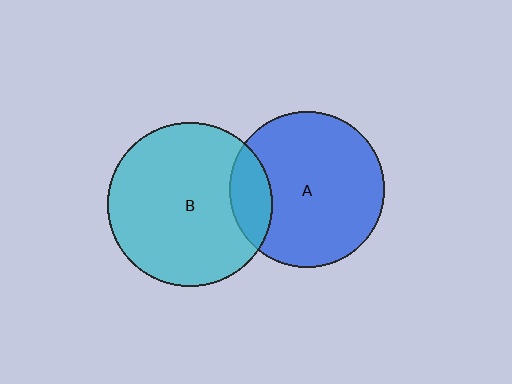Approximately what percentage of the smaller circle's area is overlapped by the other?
Approximately 15%.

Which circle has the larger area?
Circle B (cyan).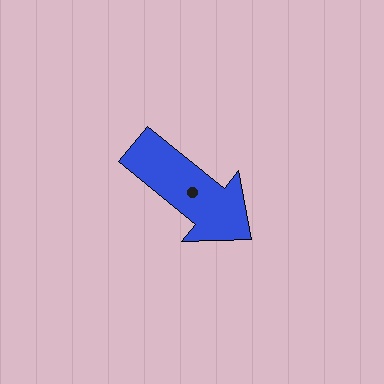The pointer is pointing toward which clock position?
Roughly 4 o'clock.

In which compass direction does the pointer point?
Southeast.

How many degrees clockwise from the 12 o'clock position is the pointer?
Approximately 129 degrees.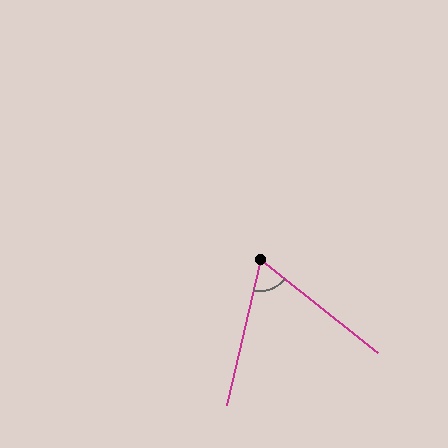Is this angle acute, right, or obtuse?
It is acute.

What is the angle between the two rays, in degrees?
Approximately 65 degrees.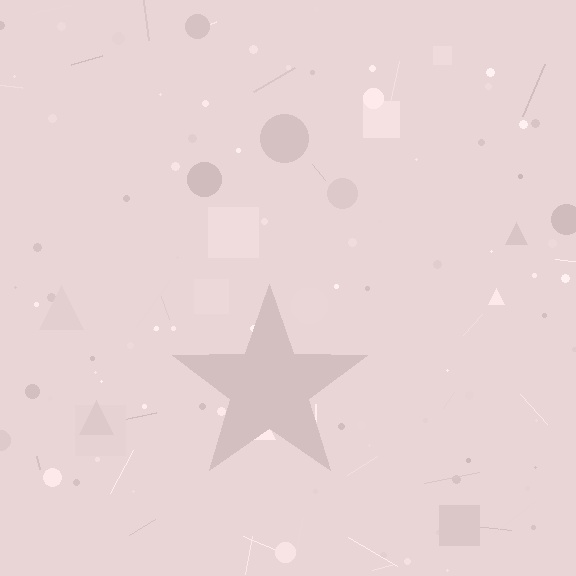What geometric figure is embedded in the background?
A star is embedded in the background.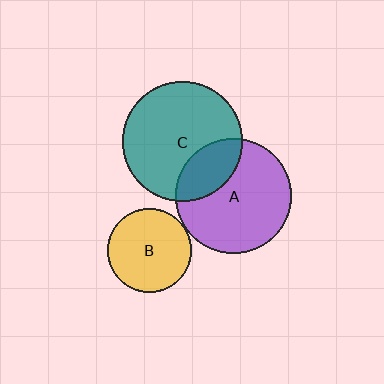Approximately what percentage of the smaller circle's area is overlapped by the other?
Approximately 25%.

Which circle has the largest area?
Circle C (teal).